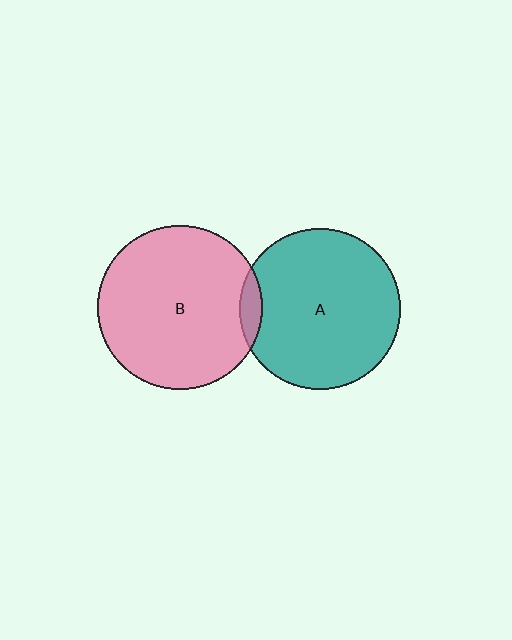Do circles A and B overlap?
Yes.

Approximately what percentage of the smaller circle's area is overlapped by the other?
Approximately 5%.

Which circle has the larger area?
Circle B (pink).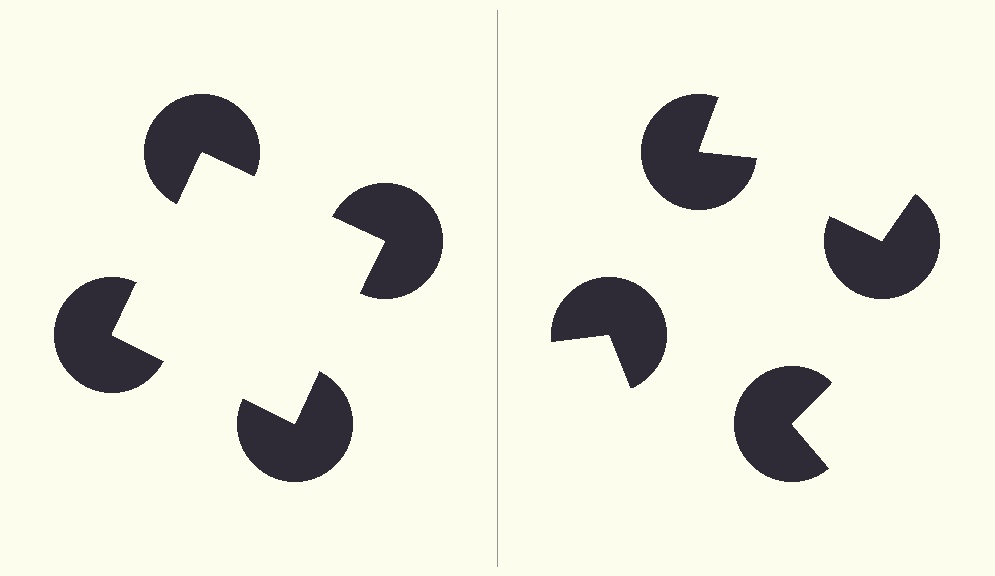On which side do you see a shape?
An illusory square appears on the left side. On the right side the wedge cuts are rotated, so no coherent shape forms.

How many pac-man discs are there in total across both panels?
8 — 4 on each side.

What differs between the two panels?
The pac-man discs are positioned identically on both sides; only the wedge orientations differ. On the left they align to a square; on the right they are misaligned.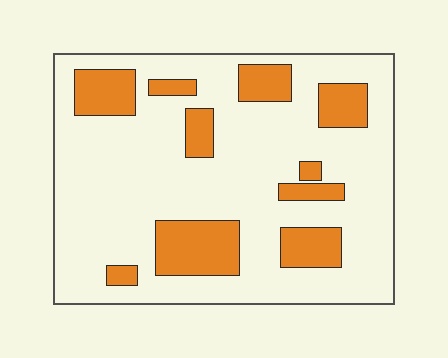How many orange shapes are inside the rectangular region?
10.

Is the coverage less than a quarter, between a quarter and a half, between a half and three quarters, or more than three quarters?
Less than a quarter.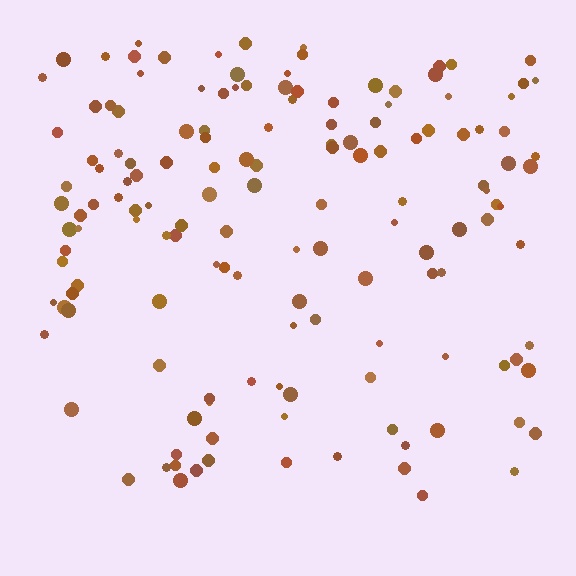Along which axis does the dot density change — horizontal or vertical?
Vertical.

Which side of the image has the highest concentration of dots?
The top.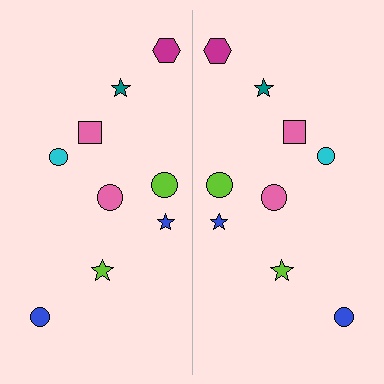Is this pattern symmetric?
Yes, this pattern has bilateral (reflection) symmetry.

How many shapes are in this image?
There are 18 shapes in this image.